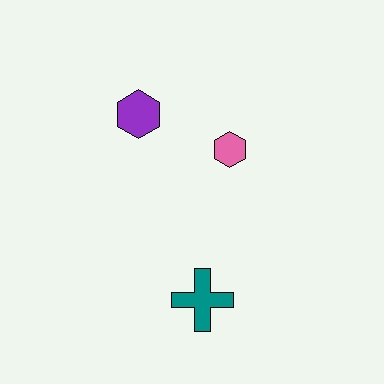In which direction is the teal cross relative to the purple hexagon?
The teal cross is below the purple hexagon.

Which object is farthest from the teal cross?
The purple hexagon is farthest from the teal cross.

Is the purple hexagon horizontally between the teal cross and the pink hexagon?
No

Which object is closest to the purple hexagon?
The pink hexagon is closest to the purple hexagon.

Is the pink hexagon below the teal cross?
No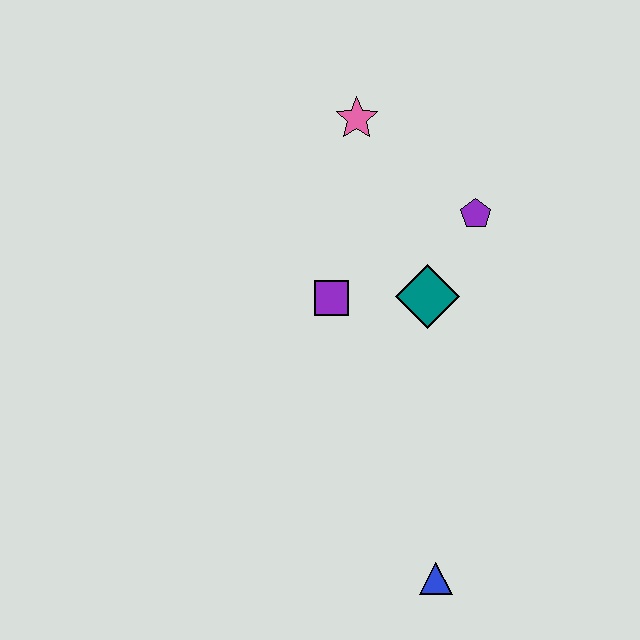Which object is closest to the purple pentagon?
The teal diamond is closest to the purple pentagon.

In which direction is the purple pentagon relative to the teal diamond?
The purple pentagon is above the teal diamond.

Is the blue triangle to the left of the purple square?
No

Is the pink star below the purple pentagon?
No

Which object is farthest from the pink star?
The blue triangle is farthest from the pink star.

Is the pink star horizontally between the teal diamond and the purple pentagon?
No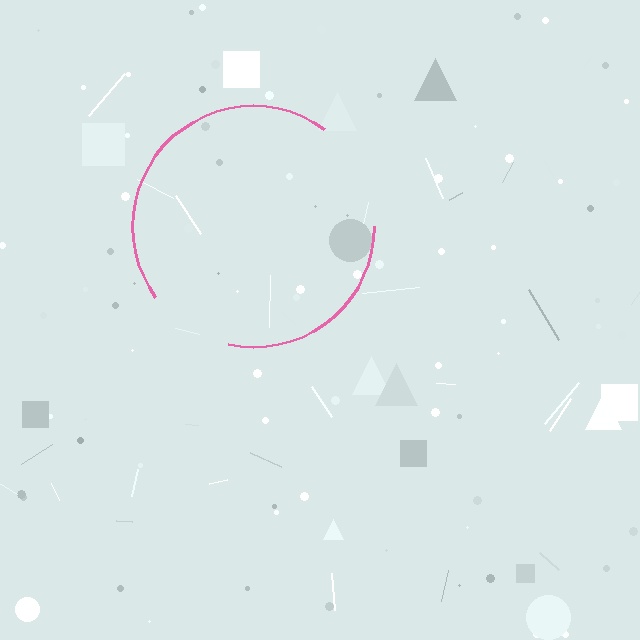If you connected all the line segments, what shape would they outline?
They would outline a circle.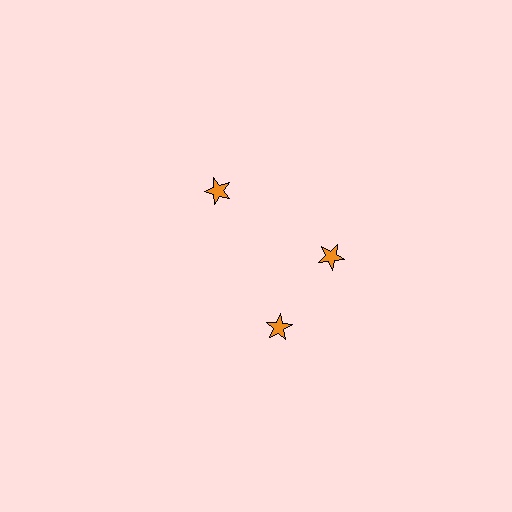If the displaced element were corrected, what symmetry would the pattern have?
It would have 3-fold rotational symmetry — the pattern would map onto itself every 120 degrees.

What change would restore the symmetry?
The symmetry would be restored by rotating it back into even spacing with its neighbors so that all 3 stars sit at equal angles and equal distance from the center.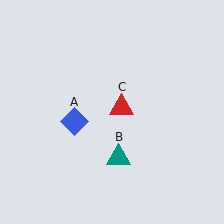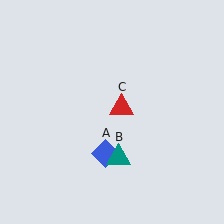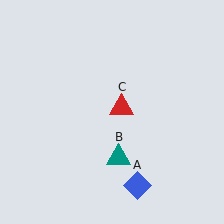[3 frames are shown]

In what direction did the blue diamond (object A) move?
The blue diamond (object A) moved down and to the right.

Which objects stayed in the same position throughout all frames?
Teal triangle (object B) and red triangle (object C) remained stationary.